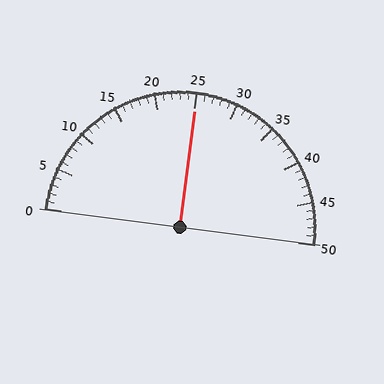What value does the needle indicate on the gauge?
The needle indicates approximately 25.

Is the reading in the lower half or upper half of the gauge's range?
The reading is in the upper half of the range (0 to 50).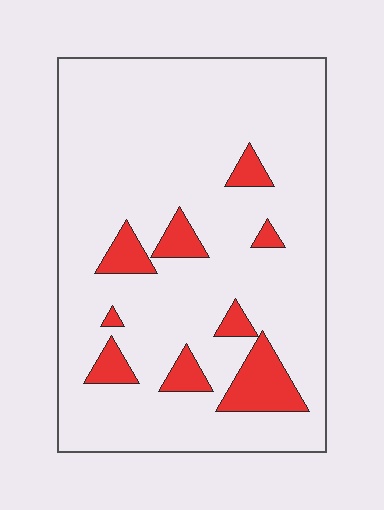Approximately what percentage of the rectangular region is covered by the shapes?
Approximately 10%.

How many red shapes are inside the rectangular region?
9.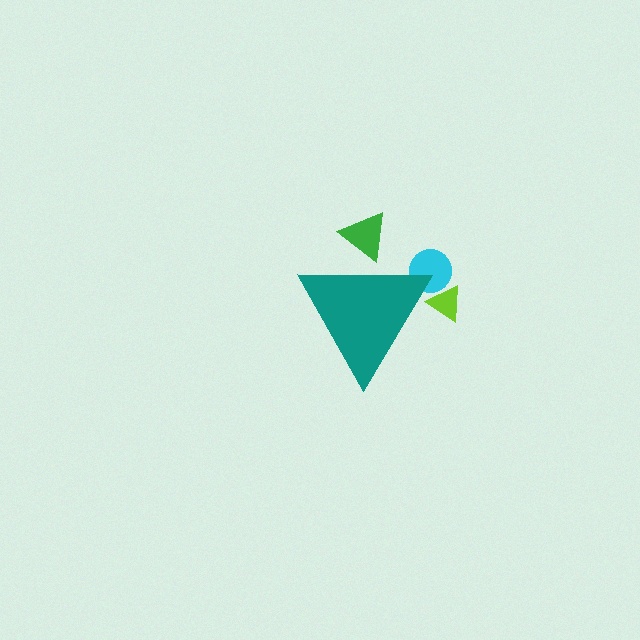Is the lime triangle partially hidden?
Yes, the lime triangle is partially hidden behind the teal triangle.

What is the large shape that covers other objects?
A teal triangle.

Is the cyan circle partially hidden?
Yes, the cyan circle is partially hidden behind the teal triangle.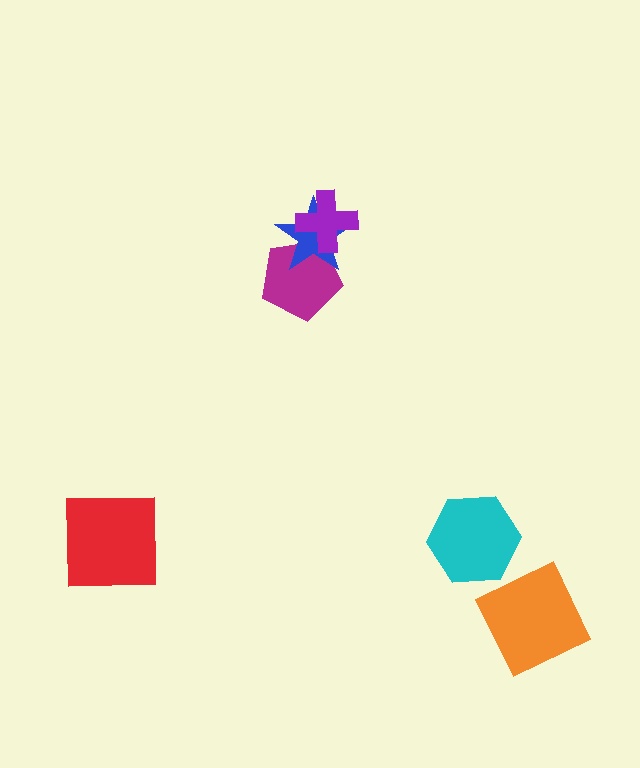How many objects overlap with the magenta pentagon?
2 objects overlap with the magenta pentagon.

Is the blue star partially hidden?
Yes, it is partially covered by another shape.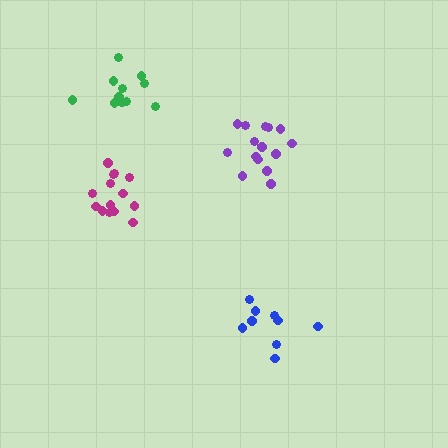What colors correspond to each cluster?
The clusters are colored: blue, purple, green, magenta.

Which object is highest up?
The green cluster is topmost.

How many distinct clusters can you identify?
There are 4 distinct clusters.